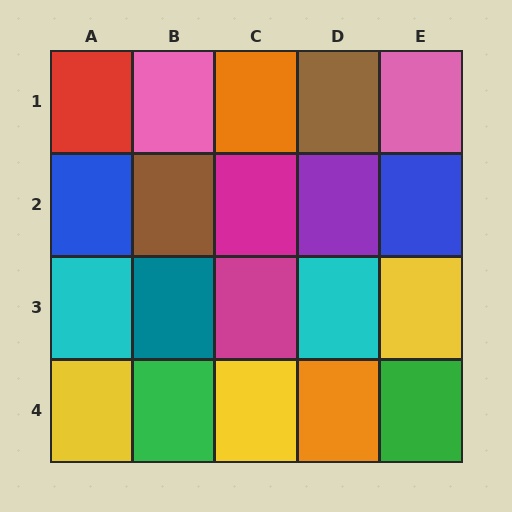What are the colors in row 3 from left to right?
Cyan, teal, magenta, cyan, yellow.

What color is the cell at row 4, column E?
Green.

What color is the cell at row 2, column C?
Magenta.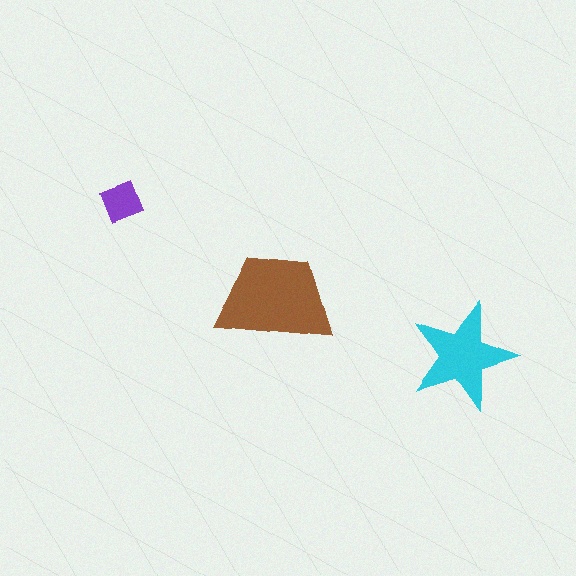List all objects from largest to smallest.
The brown trapezoid, the cyan star, the purple diamond.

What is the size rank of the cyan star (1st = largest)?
2nd.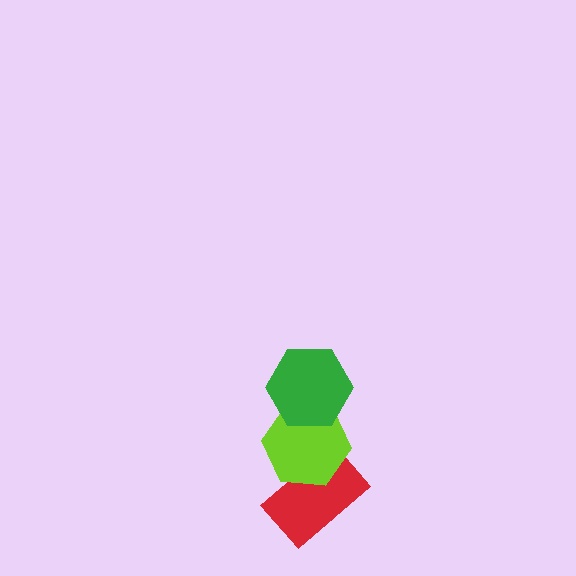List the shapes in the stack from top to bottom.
From top to bottom: the green hexagon, the lime hexagon, the red rectangle.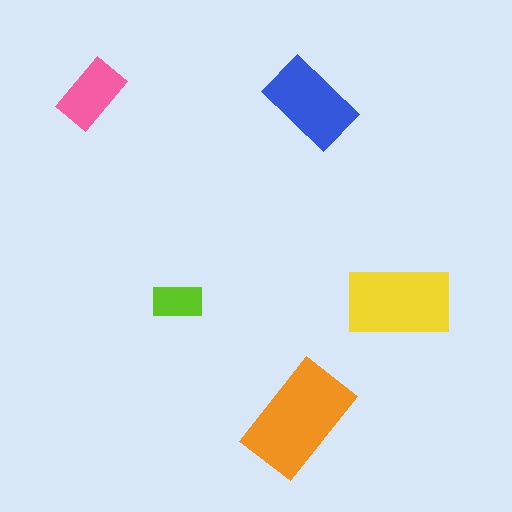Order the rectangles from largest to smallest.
the orange one, the yellow one, the blue one, the pink one, the lime one.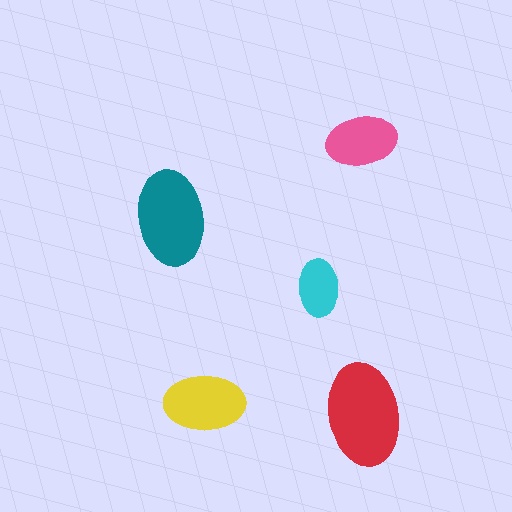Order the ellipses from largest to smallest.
the red one, the teal one, the yellow one, the pink one, the cyan one.